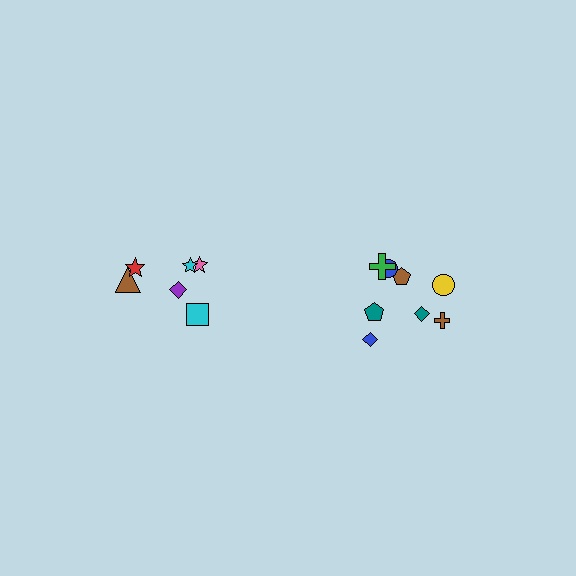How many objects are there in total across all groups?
There are 14 objects.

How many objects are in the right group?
There are 8 objects.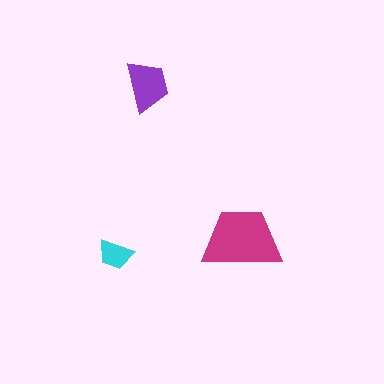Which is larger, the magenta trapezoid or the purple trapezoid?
The magenta one.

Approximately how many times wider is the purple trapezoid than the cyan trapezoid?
About 1.5 times wider.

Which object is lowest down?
The cyan trapezoid is bottommost.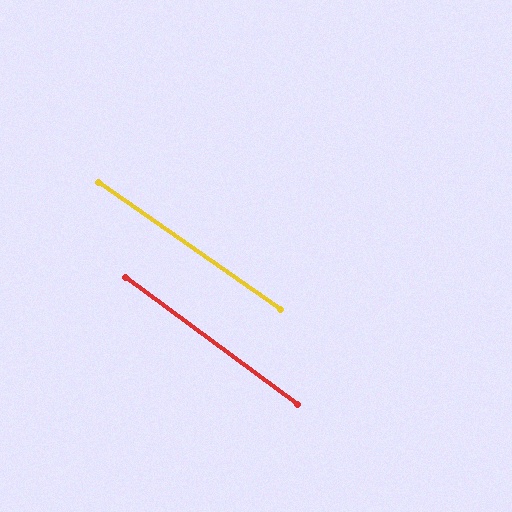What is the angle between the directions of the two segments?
Approximately 2 degrees.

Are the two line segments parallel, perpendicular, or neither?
Parallel — their directions differ by only 1.7°.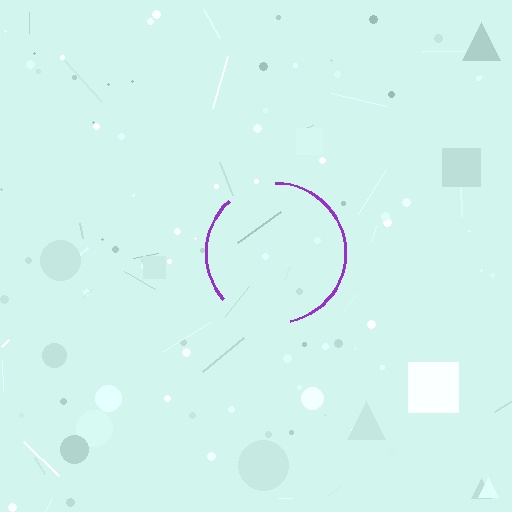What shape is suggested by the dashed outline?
The dashed outline suggests a circle.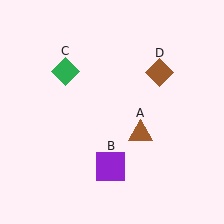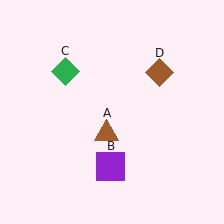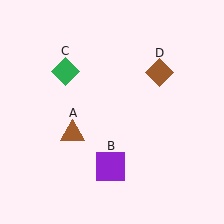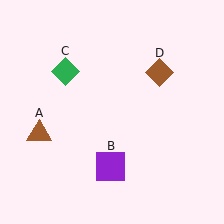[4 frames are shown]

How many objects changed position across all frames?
1 object changed position: brown triangle (object A).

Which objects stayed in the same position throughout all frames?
Purple square (object B) and green diamond (object C) and brown diamond (object D) remained stationary.